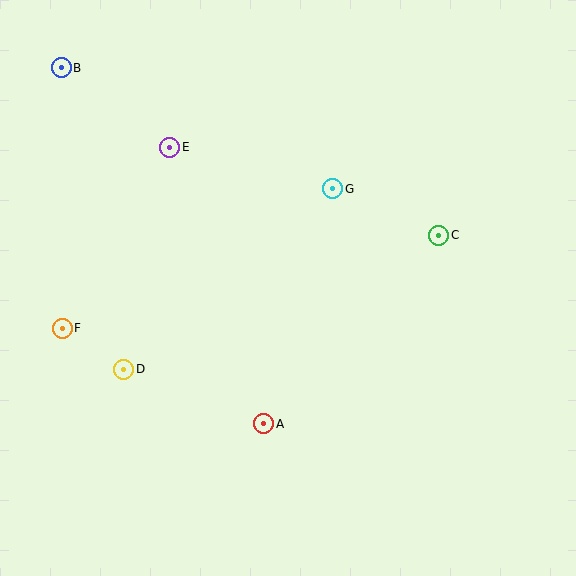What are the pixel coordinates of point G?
Point G is at (333, 189).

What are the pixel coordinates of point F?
Point F is at (62, 328).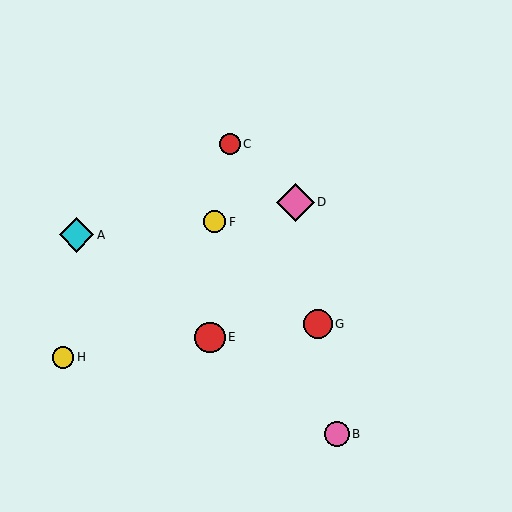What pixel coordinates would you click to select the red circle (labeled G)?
Click at (318, 324) to select the red circle G.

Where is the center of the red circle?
The center of the red circle is at (318, 324).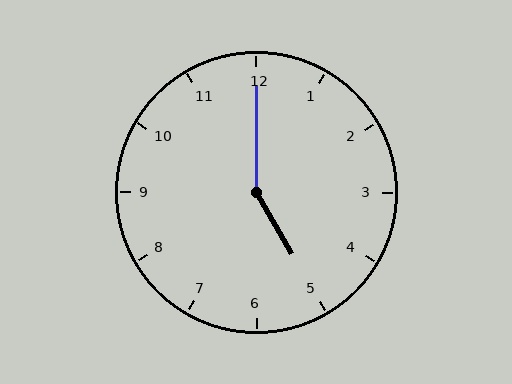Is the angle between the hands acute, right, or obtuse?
It is obtuse.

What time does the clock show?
5:00.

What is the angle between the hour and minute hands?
Approximately 150 degrees.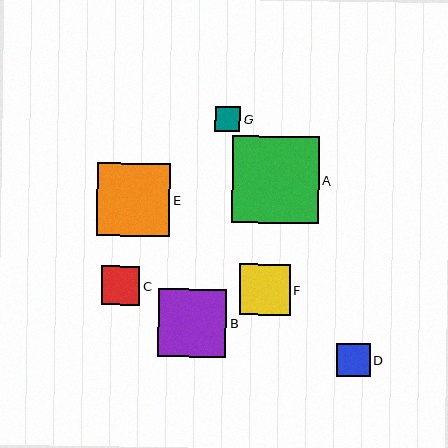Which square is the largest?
Square A is the largest with a size of approximately 87 pixels.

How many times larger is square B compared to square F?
Square B is approximately 1.3 times the size of square F.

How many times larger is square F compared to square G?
Square F is approximately 2.0 times the size of square G.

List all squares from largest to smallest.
From largest to smallest: A, E, B, F, C, D, G.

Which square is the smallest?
Square G is the smallest with a size of approximately 26 pixels.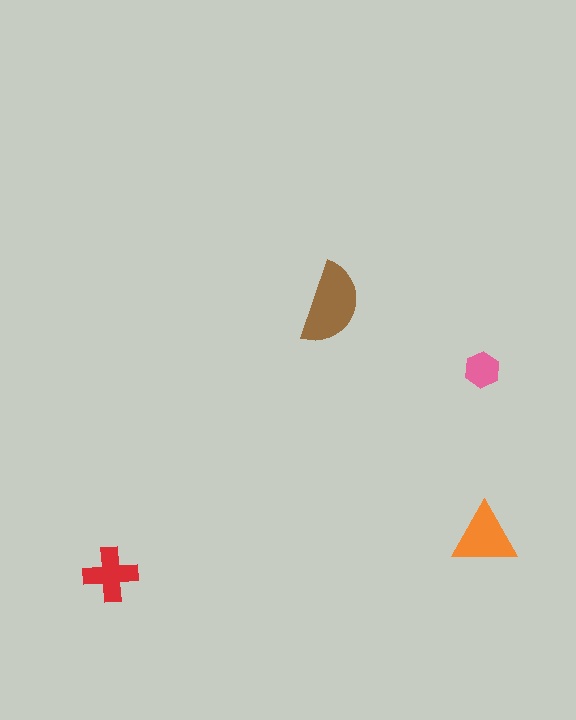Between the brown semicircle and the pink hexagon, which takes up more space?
The brown semicircle.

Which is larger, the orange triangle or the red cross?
The orange triangle.